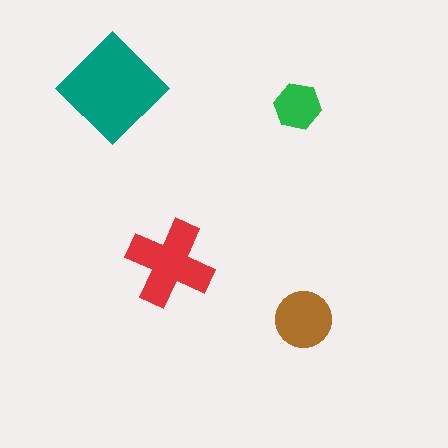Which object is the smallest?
The green hexagon.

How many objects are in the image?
There are 4 objects in the image.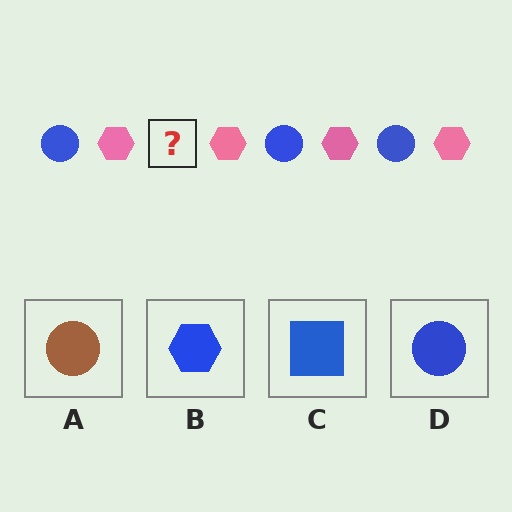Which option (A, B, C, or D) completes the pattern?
D.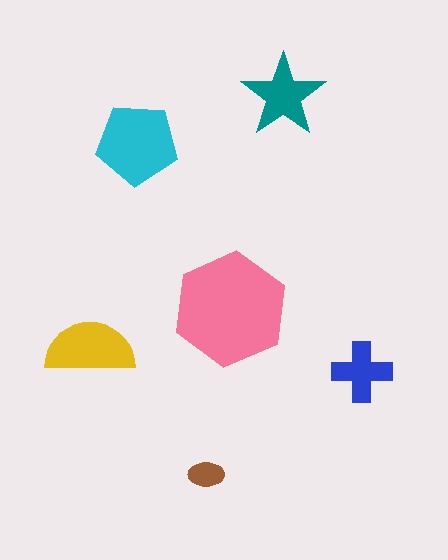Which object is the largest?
The pink hexagon.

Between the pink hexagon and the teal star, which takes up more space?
The pink hexagon.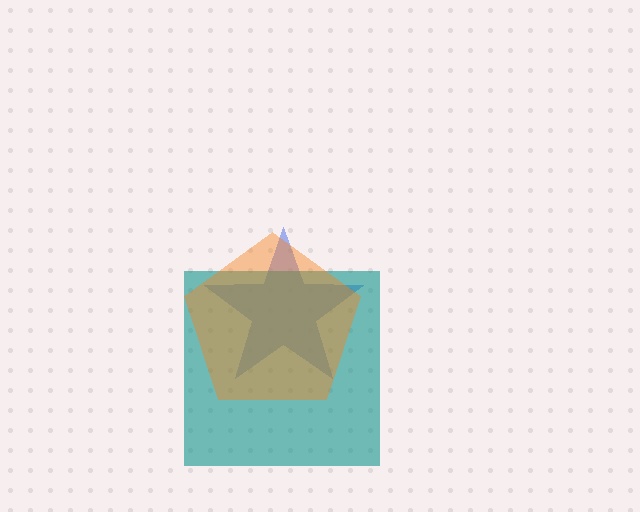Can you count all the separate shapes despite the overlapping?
Yes, there are 3 separate shapes.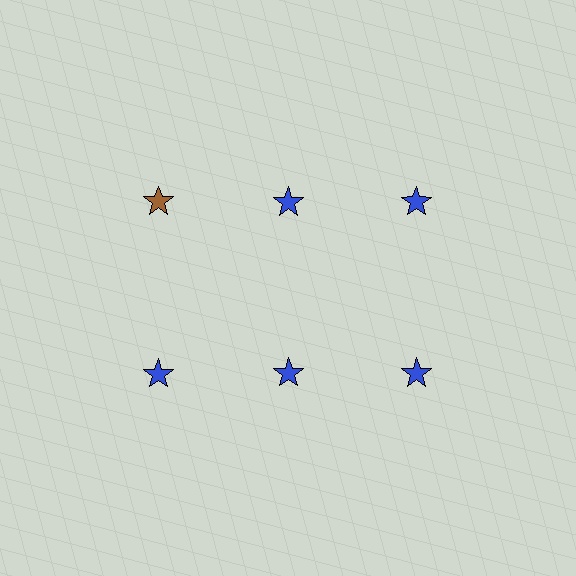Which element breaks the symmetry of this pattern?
The brown star in the top row, leftmost column breaks the symmetry. All other shapes are blue stars.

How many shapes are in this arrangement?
There are 6 shapes arranged in a grid pattern.